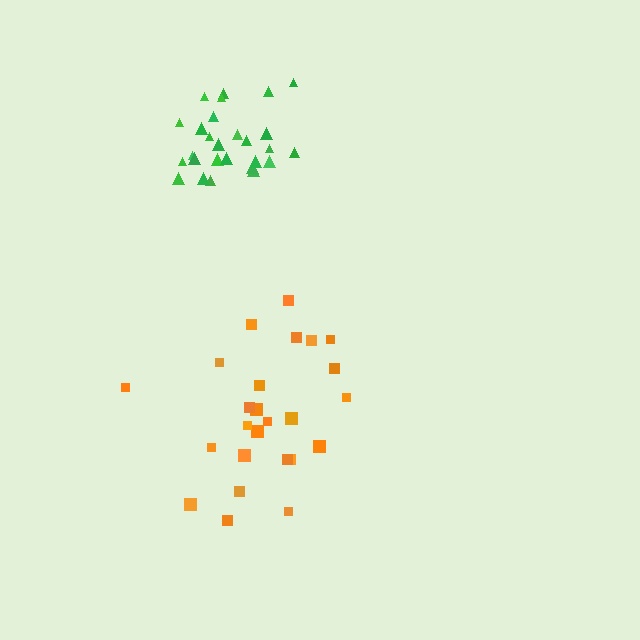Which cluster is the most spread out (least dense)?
Orange.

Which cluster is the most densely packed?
Green.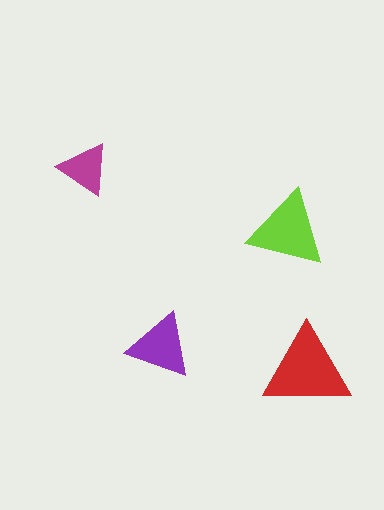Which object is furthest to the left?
The magenta triangle is leftmost.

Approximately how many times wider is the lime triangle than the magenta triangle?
About 1.5 times wider.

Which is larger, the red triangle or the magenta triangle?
The red one.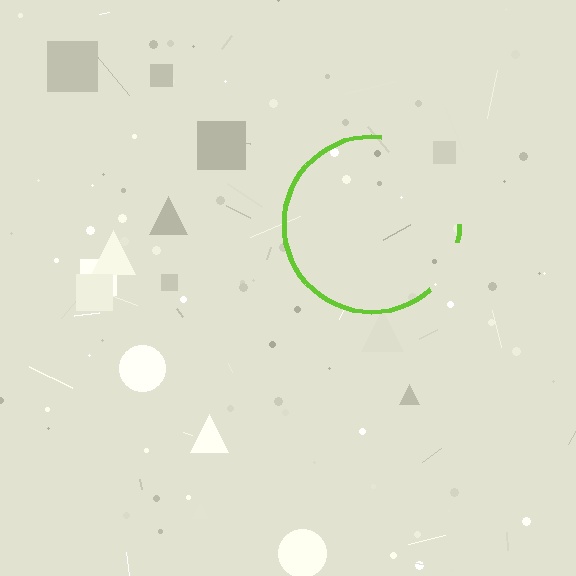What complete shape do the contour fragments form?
The contour fragments form a circle.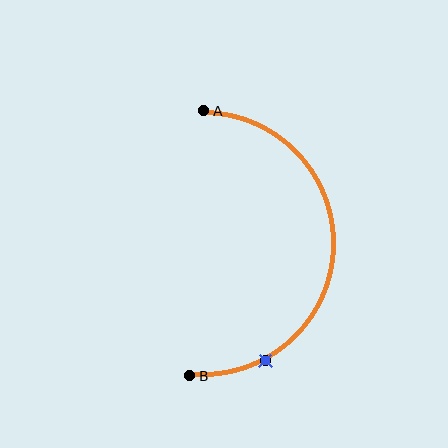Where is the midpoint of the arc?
The arc midpoint is the point on the curve farthest from the straight line joining A and B. It sits to the right of that line.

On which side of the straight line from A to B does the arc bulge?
The arc bulges to the right of the straight line connecting A and B.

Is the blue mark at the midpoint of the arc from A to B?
No. The blue mark lies on the arc but is closer to endpoint B. The arc midpoint would be at the point on the curve equidistant along the arc from both A and B.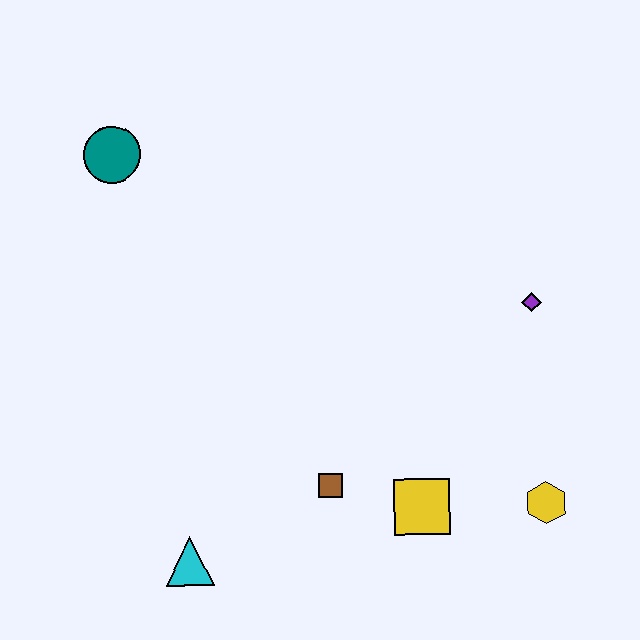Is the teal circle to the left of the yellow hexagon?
Yes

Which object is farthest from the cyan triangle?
The purple diamond is farthest from the cyan triangle.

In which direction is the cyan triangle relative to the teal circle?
The cyan triangle is below the teal circle.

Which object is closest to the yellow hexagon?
The yellow square is closest to the yellow hexagon.